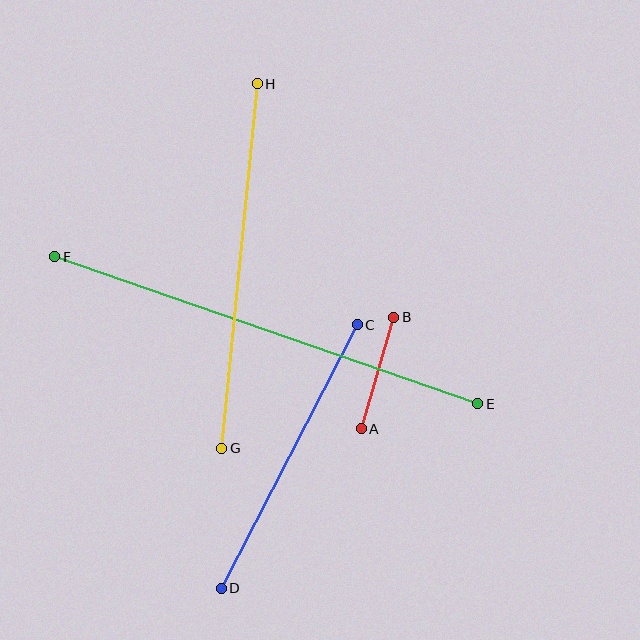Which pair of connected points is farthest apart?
Points E and F are farthest apart.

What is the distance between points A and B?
The distance is approximately 116 pixels.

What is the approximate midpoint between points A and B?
The midpoint is at approximately (377, 373) pixels.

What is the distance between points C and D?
The distance is approximately 296 pixels.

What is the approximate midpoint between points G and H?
The midpoint is at approximately (240, 266) pixels.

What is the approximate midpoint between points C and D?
The midpoint is at approximately (289, 456) pixels.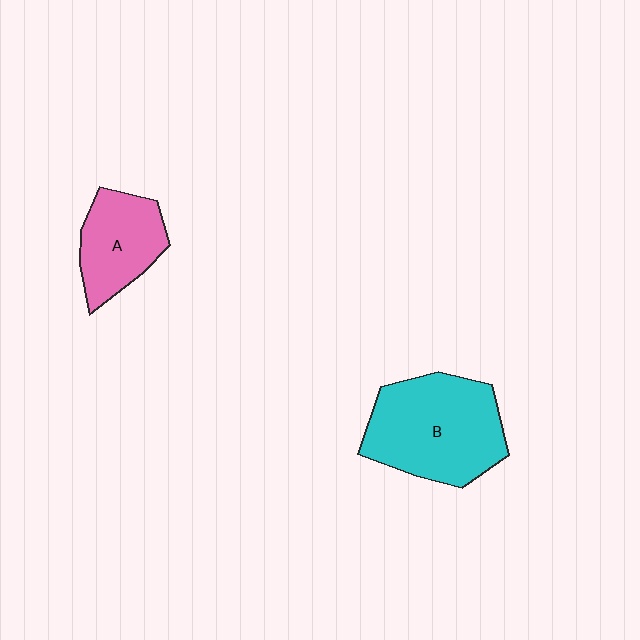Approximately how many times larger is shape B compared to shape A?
Approximately 1.7 times.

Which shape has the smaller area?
Shape A (pink).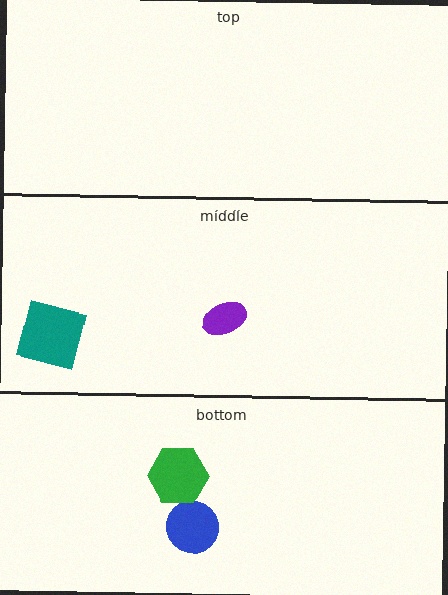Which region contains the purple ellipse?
The middle region.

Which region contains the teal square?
The middle region.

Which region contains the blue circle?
The bottom region.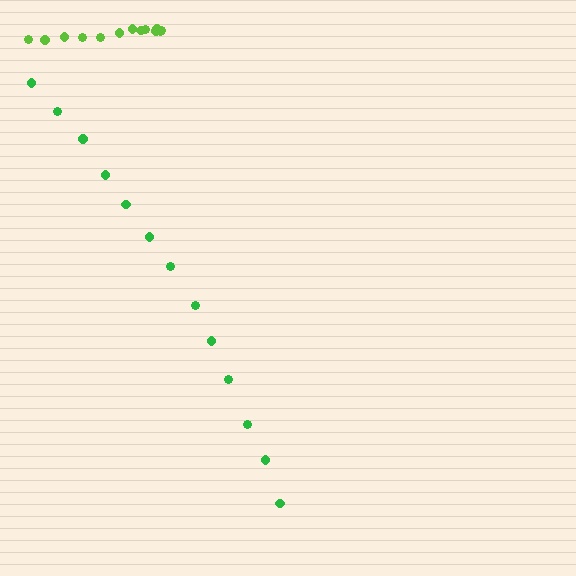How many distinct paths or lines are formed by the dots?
There are 2 distinct paths.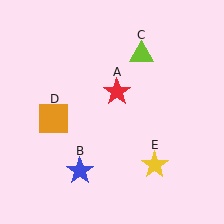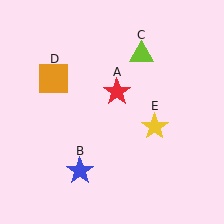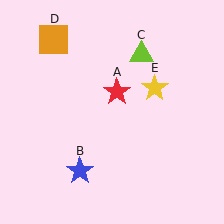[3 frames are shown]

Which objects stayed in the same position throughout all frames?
Red star (object A) and blue star (object B) and lime triangle (object C) remained stationary.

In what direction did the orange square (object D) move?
The orange square (object D) moved up.